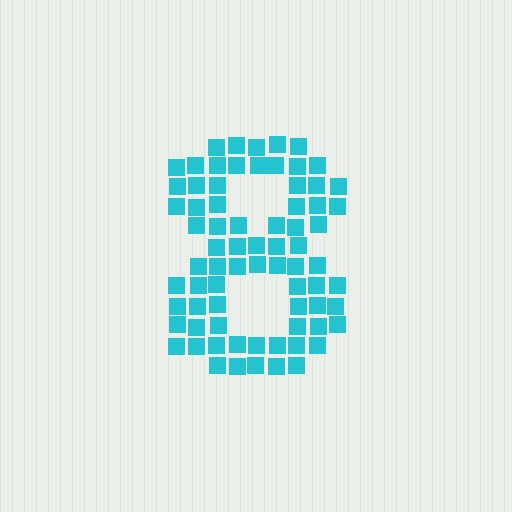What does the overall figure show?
The overall figure shows the digit 8.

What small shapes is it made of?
It is made of small squares.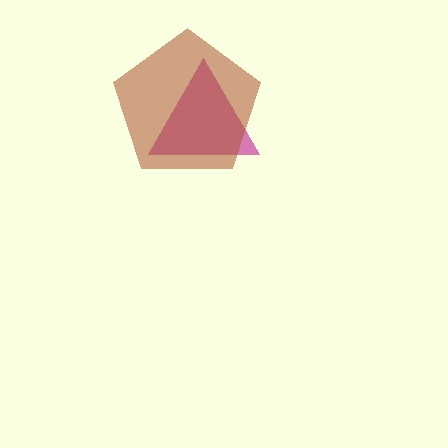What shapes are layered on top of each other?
The layered shapes are: a magenta triangle, a brown pentagon.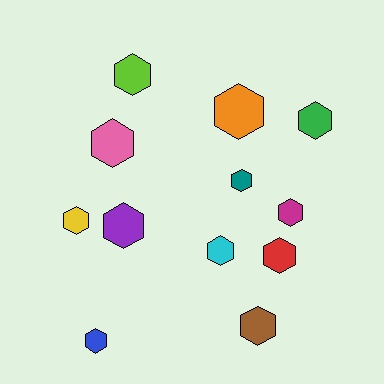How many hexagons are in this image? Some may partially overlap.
There are 12 hexagons.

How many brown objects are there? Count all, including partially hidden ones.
There is 1 brown object.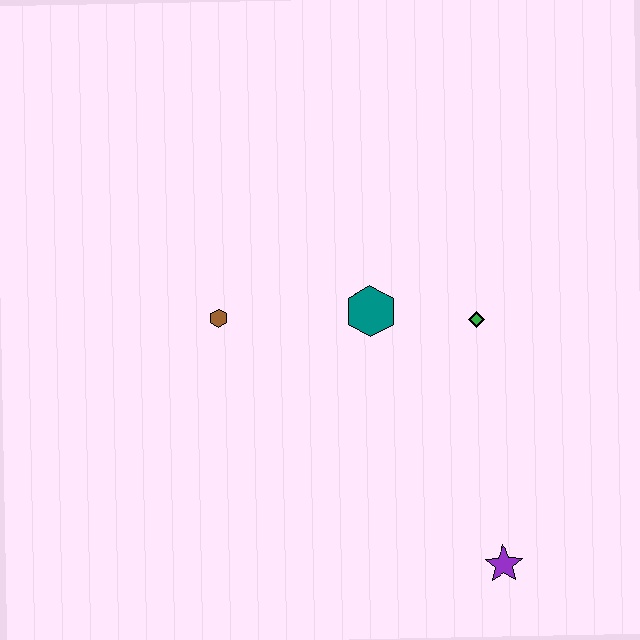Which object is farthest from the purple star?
The brown hexagon is farthest from the purple star.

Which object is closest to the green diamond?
The teal hexagon is closest to the green diamond.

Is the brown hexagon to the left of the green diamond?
Yes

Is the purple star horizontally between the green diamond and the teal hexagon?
No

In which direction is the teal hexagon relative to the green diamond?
The teal hexagon is to the left of the green diamond.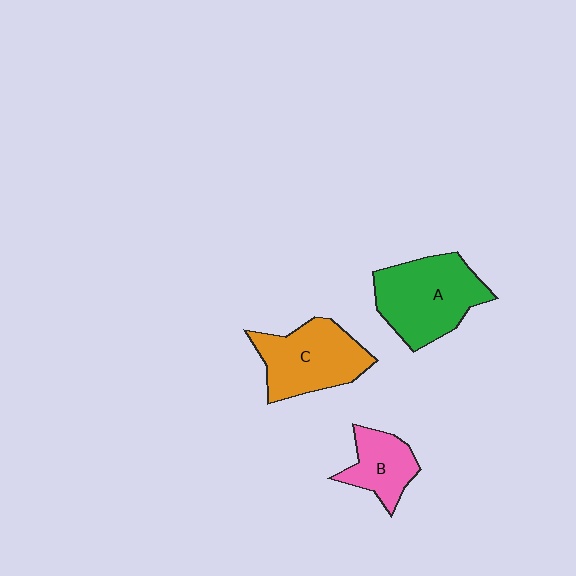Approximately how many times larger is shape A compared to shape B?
Approximately 1.9 times.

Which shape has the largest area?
Shape A (green).